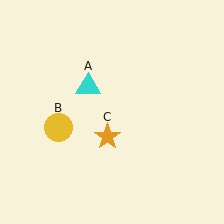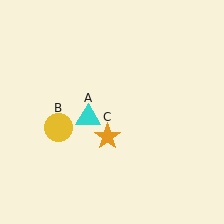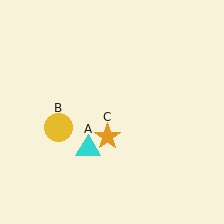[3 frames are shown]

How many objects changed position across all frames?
1 object changed position: cyan triangle (object A).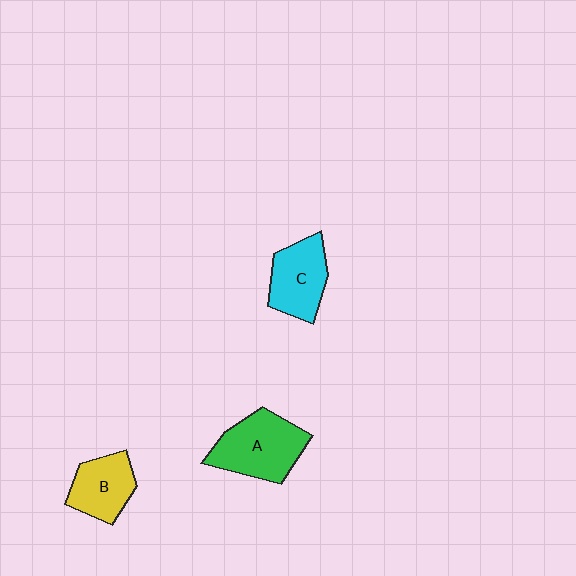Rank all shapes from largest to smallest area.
From largest to smallest: A (green), C (cyan), B (yellow).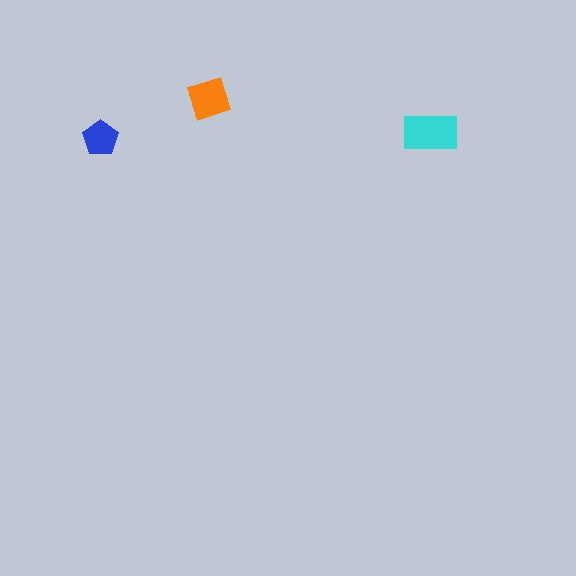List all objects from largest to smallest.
The cyan rectangle, the orange diamond, the blue pentagon.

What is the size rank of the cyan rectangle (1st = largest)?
1st.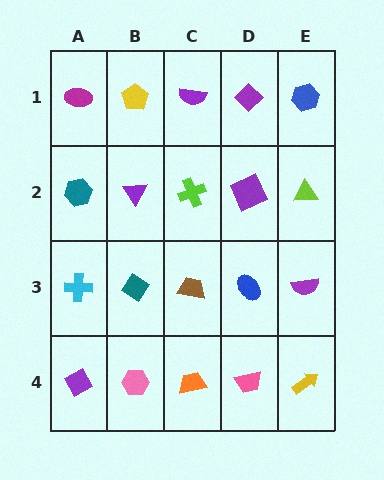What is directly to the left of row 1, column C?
A yellow pentagon.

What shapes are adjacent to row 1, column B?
A purple triangle (row 2, column B), a magenta ellipse (row 1, column A), a purple semicircle (row 1, column C).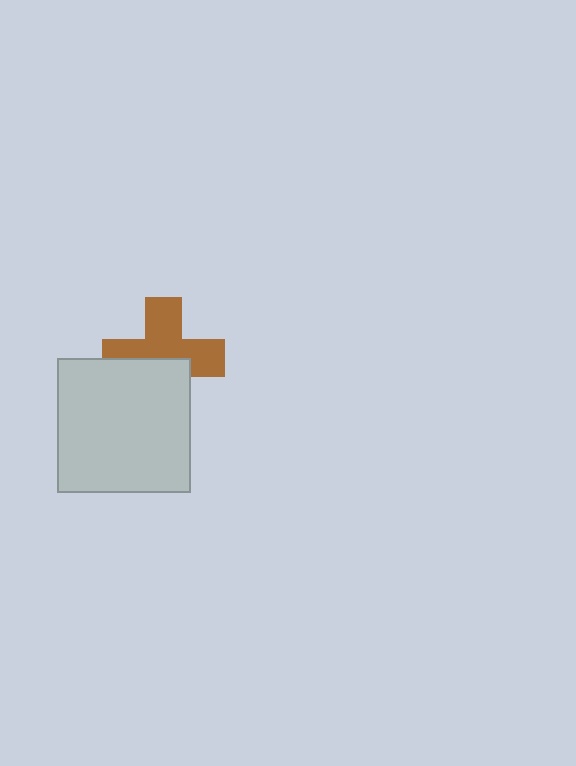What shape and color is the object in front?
The object in front is a light gray square.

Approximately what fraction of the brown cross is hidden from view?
Roughly 43% of the brown cross is hidden behind the light gray square.